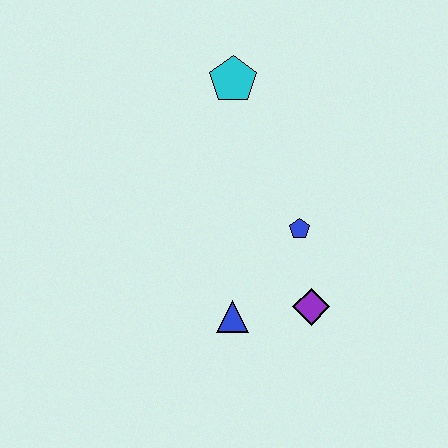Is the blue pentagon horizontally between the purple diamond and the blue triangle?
Yes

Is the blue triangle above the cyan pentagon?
No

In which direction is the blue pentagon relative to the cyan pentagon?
The blue pentagon is below the cyan pentagon.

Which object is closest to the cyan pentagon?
The blue pentagon is closest to the cyan pentagon.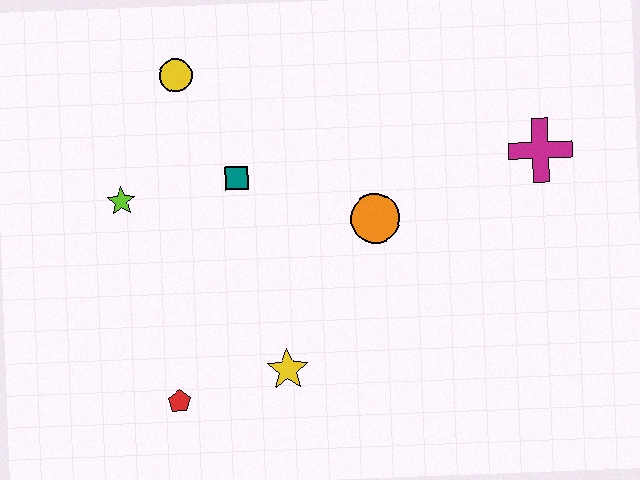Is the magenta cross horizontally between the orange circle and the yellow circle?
No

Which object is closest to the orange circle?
The teal square is closest to the orange circle.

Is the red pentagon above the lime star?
No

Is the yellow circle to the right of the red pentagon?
Yes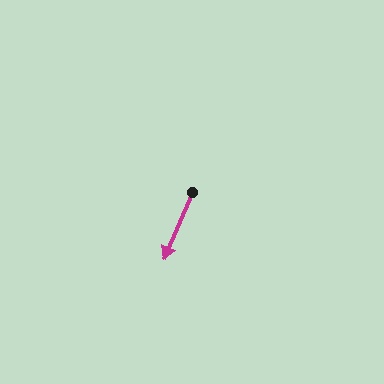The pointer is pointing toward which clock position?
Roughly 7 o'clock.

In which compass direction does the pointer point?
Southwest.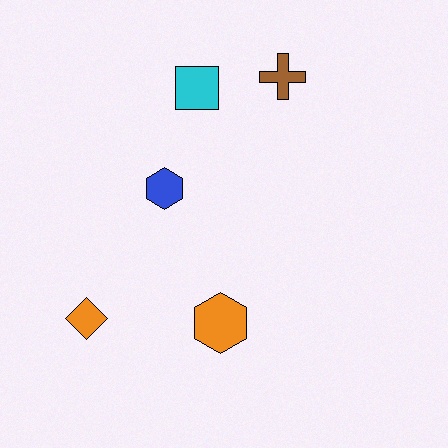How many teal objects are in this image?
There are no teal objects.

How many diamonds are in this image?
There is 1 diamond.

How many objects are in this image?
There are 5 objects.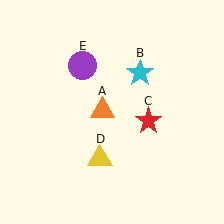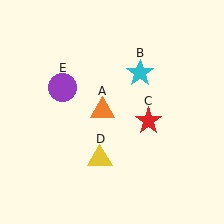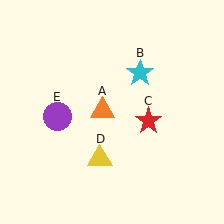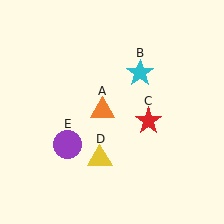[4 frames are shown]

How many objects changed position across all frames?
1 object changed position: purple circle (object E).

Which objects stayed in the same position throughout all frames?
Orange triangle (object A) and cyan star (object B) and red star (object C) and yellow triangle (object D) remained stationary.